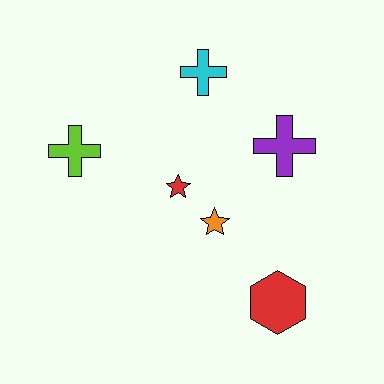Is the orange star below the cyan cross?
Yes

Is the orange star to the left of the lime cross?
No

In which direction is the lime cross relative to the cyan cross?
The lime cross is to the left of the cyan cross.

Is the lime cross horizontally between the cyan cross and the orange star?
No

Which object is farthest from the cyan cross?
The red hexagon is farthest from the cyan cross.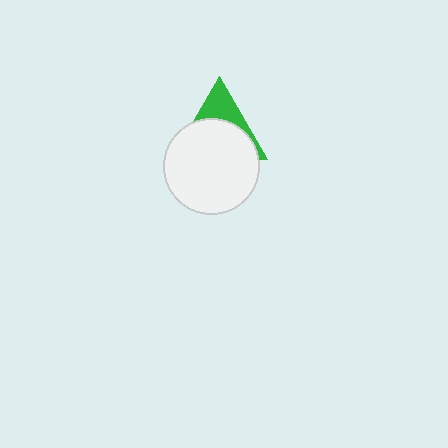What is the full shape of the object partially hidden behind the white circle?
The partially hidden object is a green triangle.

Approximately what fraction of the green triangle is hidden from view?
Roughly 66% of the green triangle is hidden behind the white circle.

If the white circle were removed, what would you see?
You would see the complete green triangle.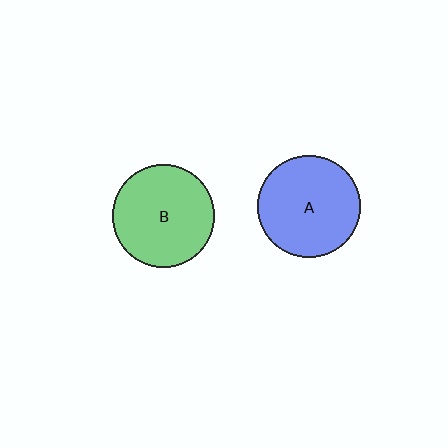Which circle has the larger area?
Circle B (green).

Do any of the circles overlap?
No, none of the circles overlap.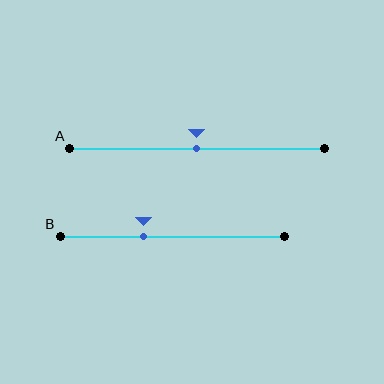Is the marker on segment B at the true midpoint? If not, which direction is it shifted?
No, the marker on segment B is shifted to the left by about 13% of the segment length.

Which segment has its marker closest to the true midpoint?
Segment A has its marker closest to the true midpoint.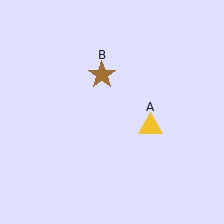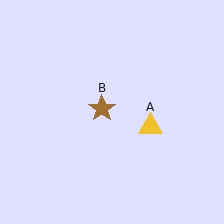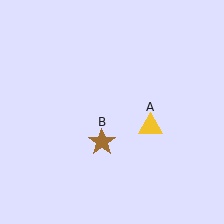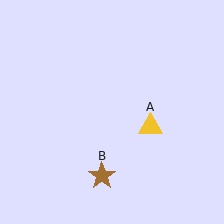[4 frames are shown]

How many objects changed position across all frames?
1 object changed position: brown star (object B).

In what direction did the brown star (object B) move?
The brown star (object B) moved down.